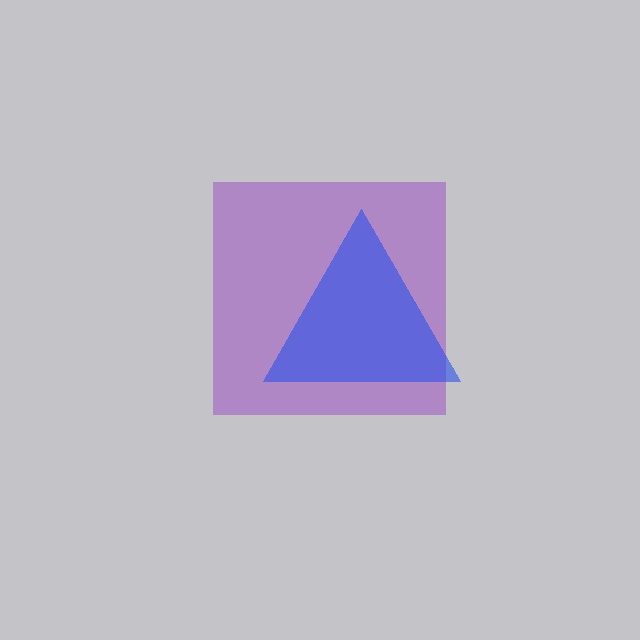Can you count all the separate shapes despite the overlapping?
Yes, there are 2 separate shapes.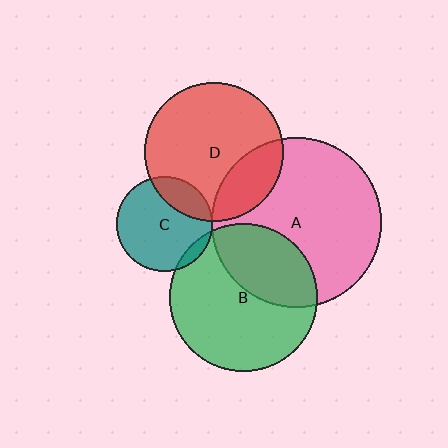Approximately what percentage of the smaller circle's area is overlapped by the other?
Approximately 35%.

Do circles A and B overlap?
Yes.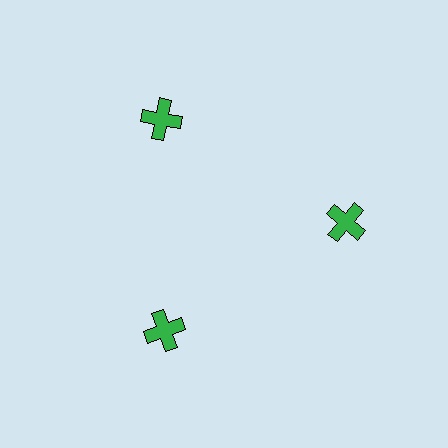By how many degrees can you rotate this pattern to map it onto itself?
The pattern maps onto itself every 120 degrees of rotation.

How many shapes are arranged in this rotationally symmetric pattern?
There are 3 shapes, arranged in 3 groups of 1.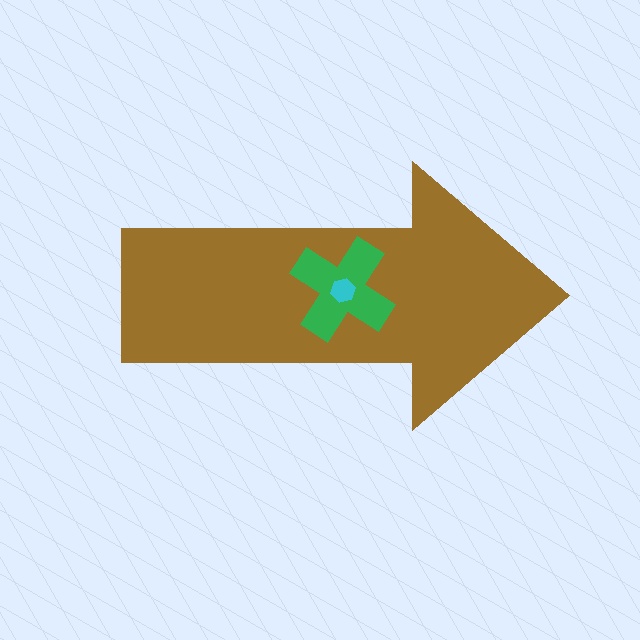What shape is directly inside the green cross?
The cyan hexagon.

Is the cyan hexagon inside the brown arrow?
Yes.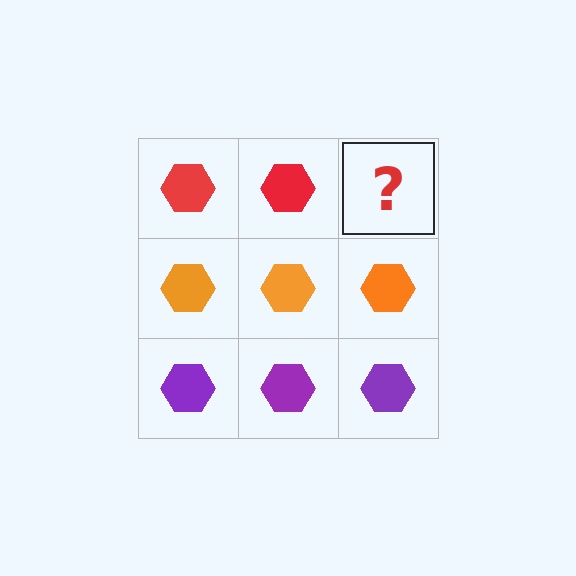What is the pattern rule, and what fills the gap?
The rule is that each row has a consistent color. The gap should be filled with a red hexagon.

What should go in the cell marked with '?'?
The missing cell should contain a red hexagon.